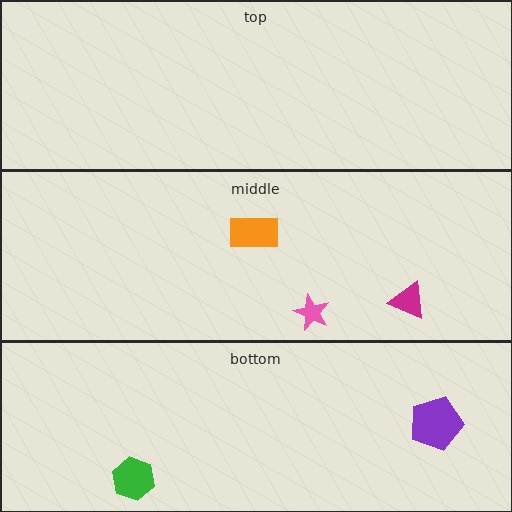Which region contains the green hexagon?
The bottom region.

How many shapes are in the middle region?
3.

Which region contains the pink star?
The middle region.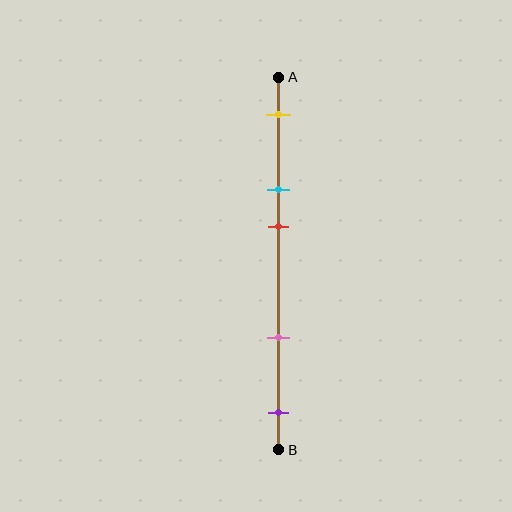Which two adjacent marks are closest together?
The cyan and red marks are the closest adjacent pair.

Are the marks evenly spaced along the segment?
No, the marks are not evenly spaced.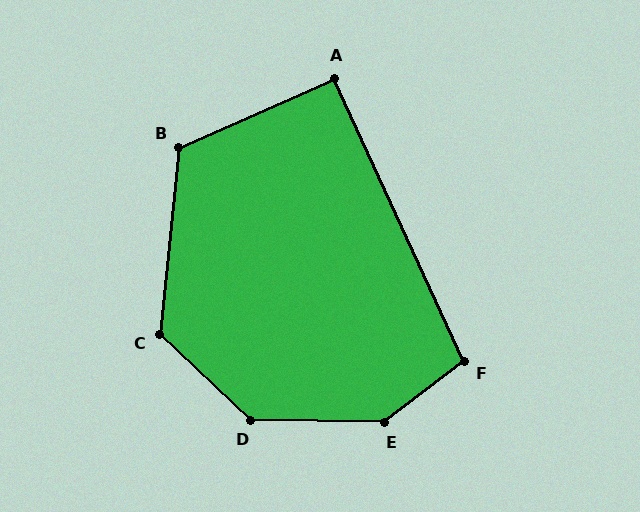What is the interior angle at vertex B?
Approximately 120 degrees (obtuse).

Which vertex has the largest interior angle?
E, at approximately 142 degrees.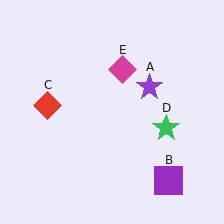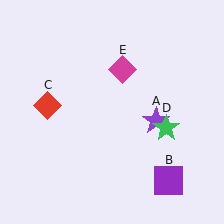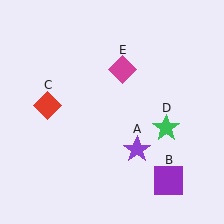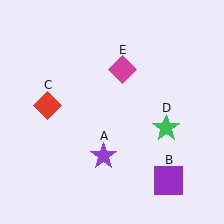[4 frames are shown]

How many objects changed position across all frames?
1 object changed position: purple star (object A).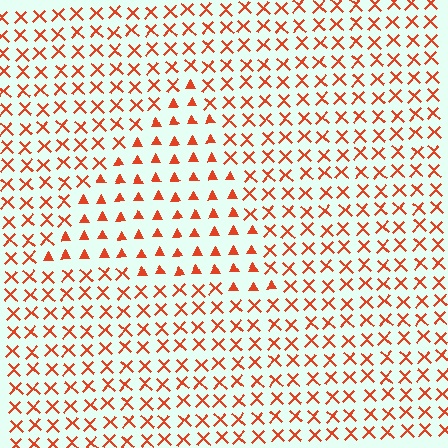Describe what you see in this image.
The image is filled with small red elements arranged in a uniform grid. A triangle-shaped region contains triangles, while the surrounding area contains X marks. The boundary is defined purely by the change in element shape.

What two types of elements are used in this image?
The image uses triangles inside the triangle region and X marks outside it.